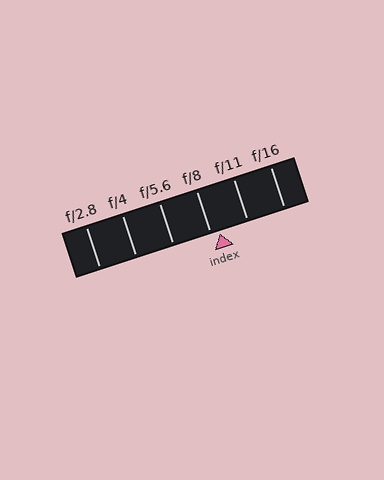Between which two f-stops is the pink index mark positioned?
The index mark is between f/8 and f/11.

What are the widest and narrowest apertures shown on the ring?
The widest aperture shown is f/2.8 and the narrowest is f/16.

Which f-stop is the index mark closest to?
The index mark is closest to f/8.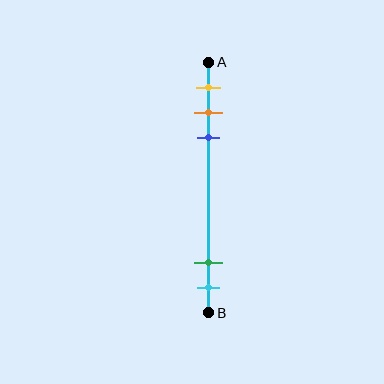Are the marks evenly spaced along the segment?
No, the marks are not evenly spaced.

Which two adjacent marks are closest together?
The orange and blue marks are the closest adjacent pair.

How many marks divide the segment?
There are 5 marks dividing the segment.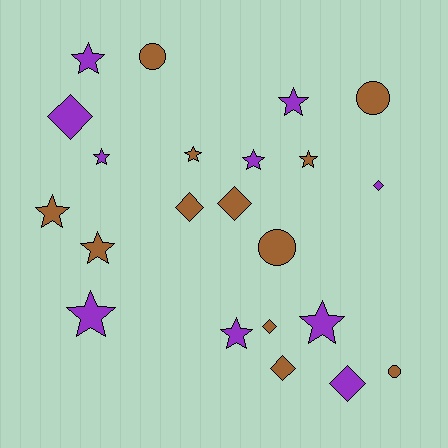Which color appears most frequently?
Brown, with 12 objects.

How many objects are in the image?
There are 22 objects.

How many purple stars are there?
There are 7 purple stars.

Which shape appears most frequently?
Star, with 11 objects.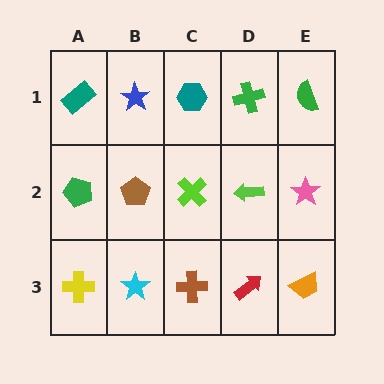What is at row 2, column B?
A brown pentagon.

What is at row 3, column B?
A cyan star.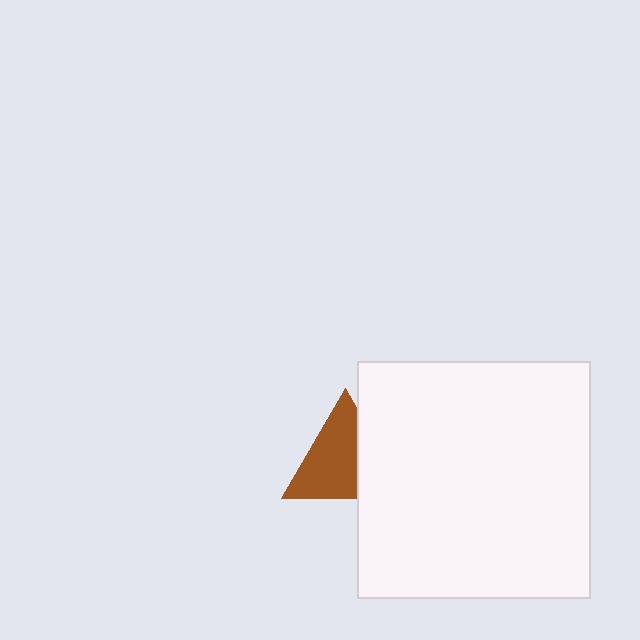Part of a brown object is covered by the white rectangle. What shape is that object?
It is a triangle.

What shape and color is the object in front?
The object in front is a white rectangle.